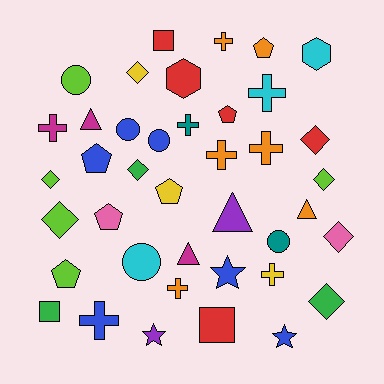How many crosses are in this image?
There are 9 crosses.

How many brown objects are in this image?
There are no brown objects.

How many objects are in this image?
There are 40 objects.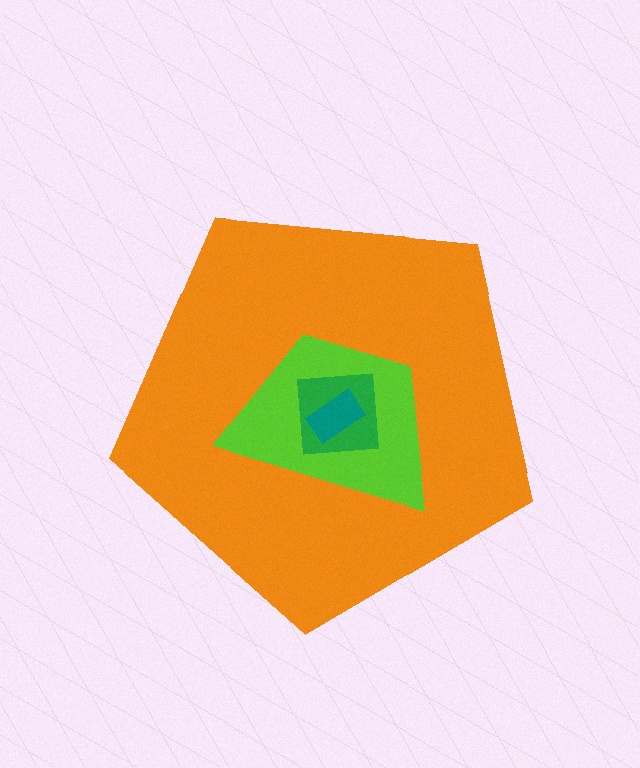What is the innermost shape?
The teal rectangle.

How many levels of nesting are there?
4.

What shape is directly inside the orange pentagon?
The lime trapezoid.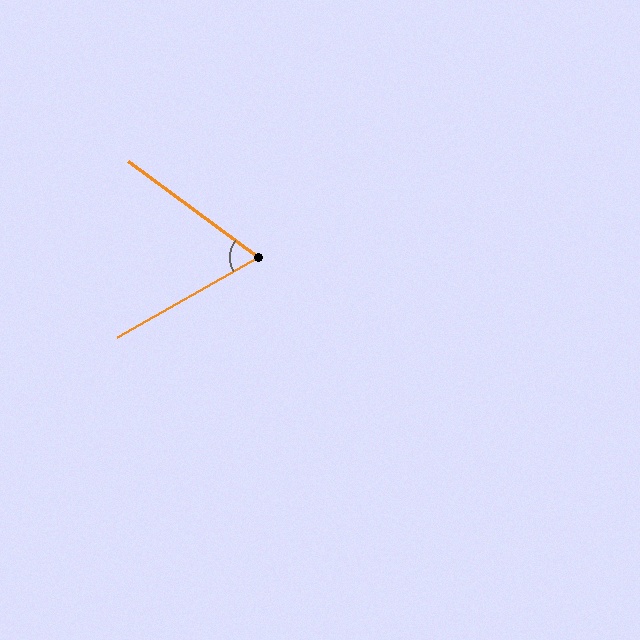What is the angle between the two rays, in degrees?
Approximately 66 degrees.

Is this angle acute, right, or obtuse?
It is acute.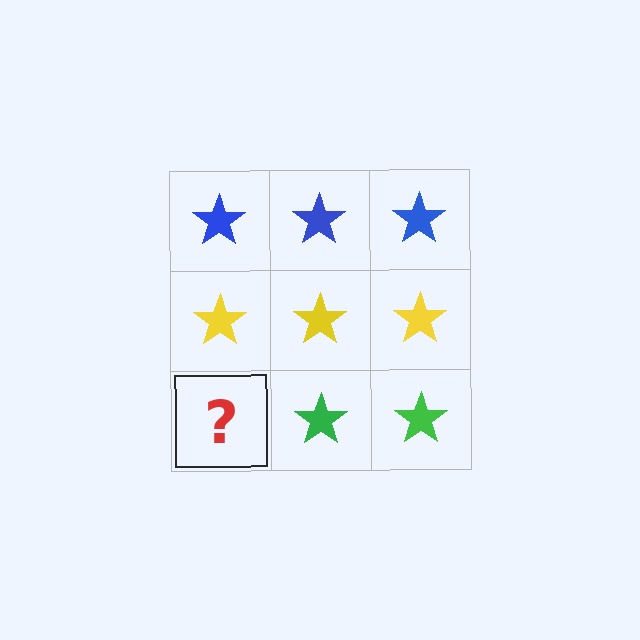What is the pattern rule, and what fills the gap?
The rule is that each row has a consistent color. The gap should be filled with a green star.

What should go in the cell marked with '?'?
The missing cell should contain a green star.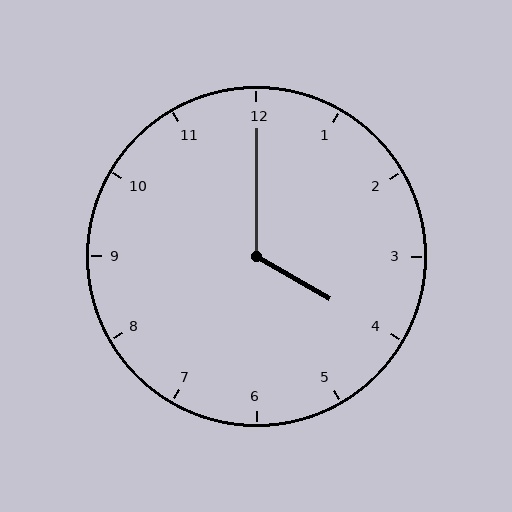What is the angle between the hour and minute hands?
Approximately 120 degrees.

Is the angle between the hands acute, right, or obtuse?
It is obtuse.